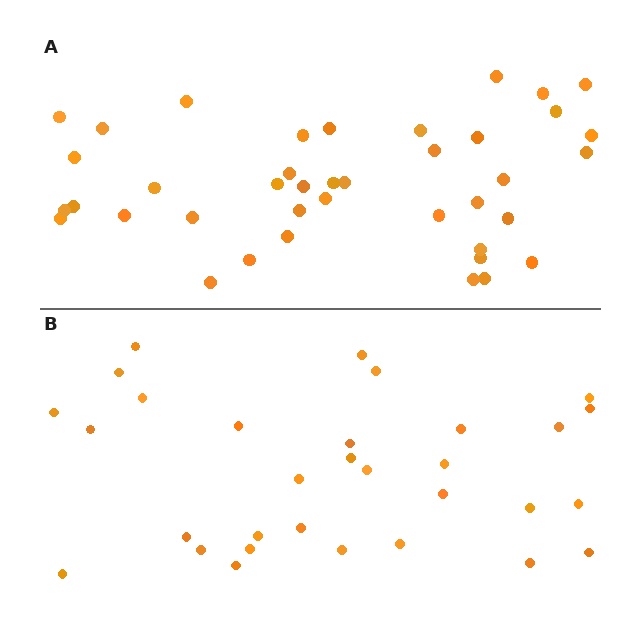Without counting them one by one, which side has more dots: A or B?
Region A (the top region) has more dots.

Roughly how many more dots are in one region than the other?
Region A has roughly 8 or so more dots than region B.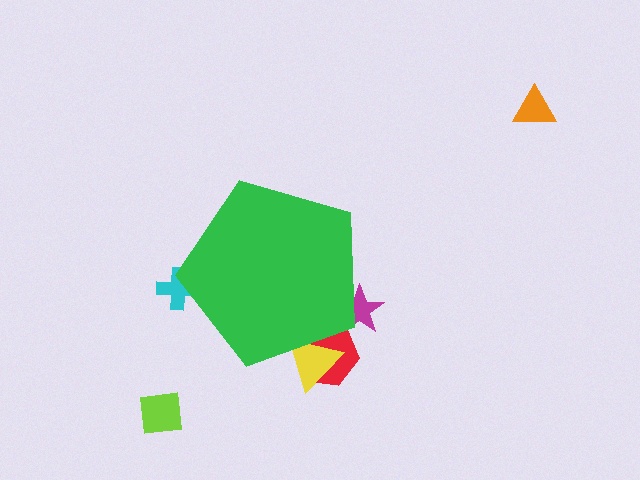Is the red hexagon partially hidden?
Yes, the red hexagon is partially hidden behind the green pentagon.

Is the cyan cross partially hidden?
Yes, the cyan cross is partially hidden behind the green pentagon.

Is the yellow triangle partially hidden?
Yes, the yellow triangle is partially hidden behind the green pentagon.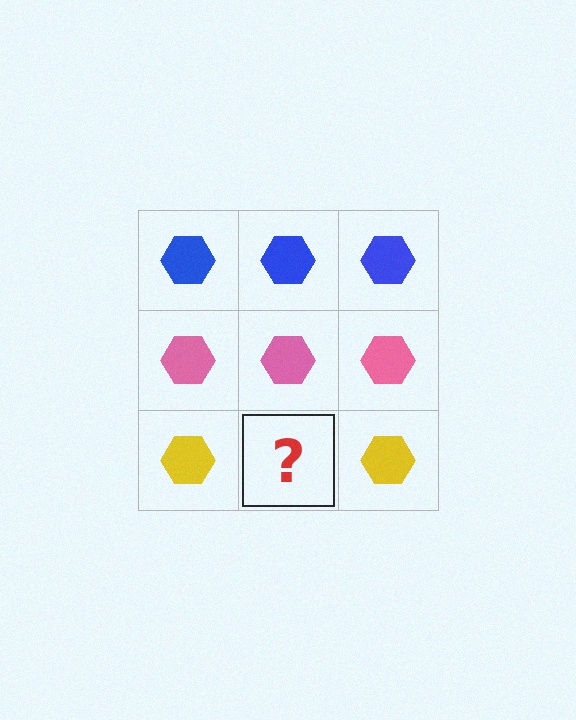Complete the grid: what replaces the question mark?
The question mark should be replaced with a yellow hexagon.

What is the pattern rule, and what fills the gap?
The rule is that each row has a consistent color. The gap should be filled with a yellow hexagon.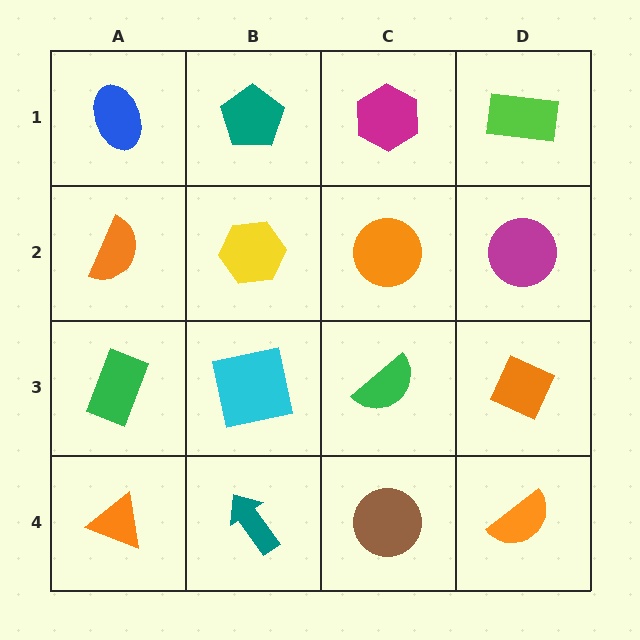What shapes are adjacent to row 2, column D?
A lime rectangle (row 1, column D), an orange diamond (row 3, column D), an orange circle (row 2, column C).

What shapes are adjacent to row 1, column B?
A yellow hexagon (row 2, column B), a blue ellipse (row 1, column A), a magenta hexagon (row 1, column C).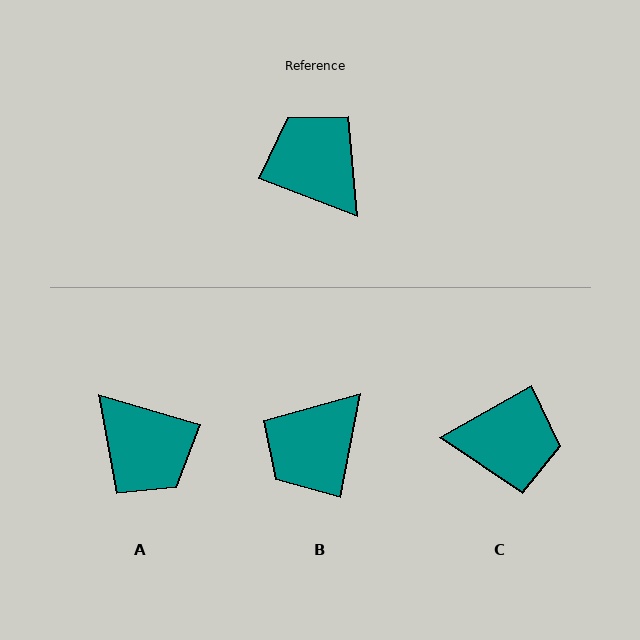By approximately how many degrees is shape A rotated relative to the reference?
Approximately 175 degrees clockwise.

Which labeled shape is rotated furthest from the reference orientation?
A, about 175 degrees away.